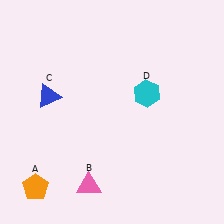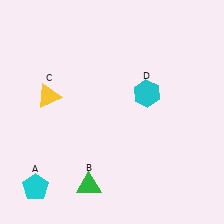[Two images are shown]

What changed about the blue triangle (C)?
In Image 1, C is blue. In Image 2, it changed to yellow.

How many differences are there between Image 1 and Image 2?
There are 3 differences between the two images.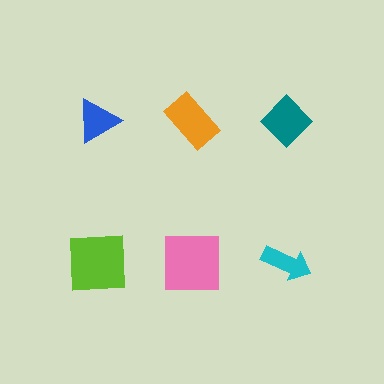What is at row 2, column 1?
A lime square.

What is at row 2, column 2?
A pink square.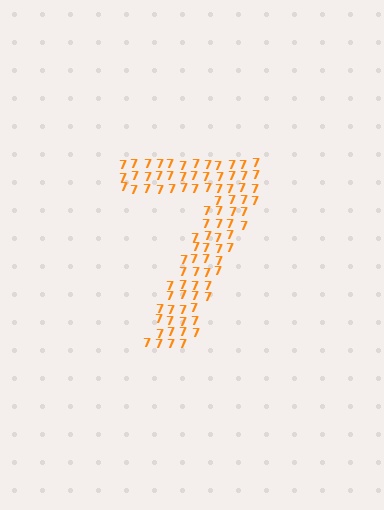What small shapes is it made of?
It is made of small digit 7's.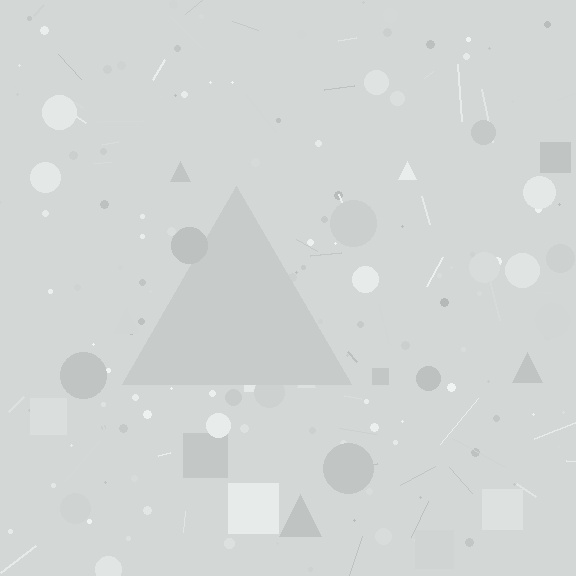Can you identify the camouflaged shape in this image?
The camouflaged shape is a triangle.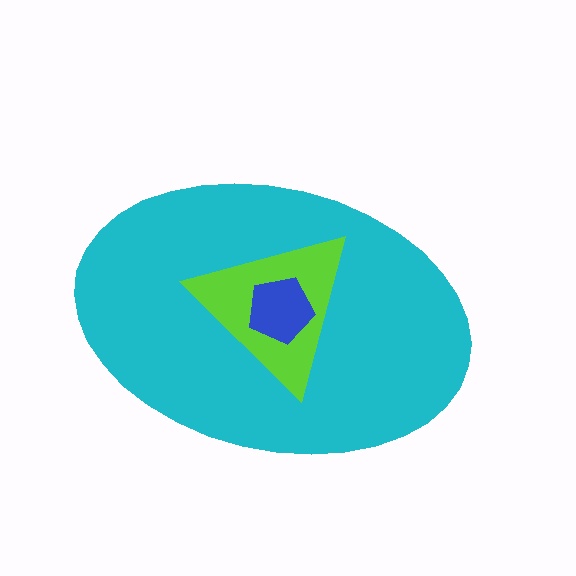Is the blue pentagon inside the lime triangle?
Yes.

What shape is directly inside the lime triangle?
The blue pentagon.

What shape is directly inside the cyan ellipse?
The lime triangle.